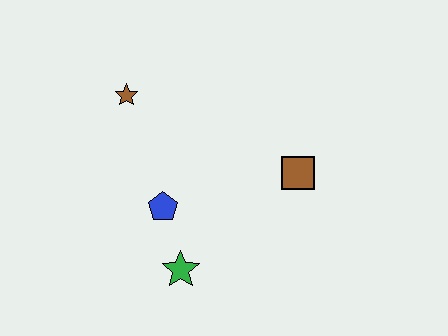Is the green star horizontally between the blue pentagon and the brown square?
Yes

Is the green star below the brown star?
Yes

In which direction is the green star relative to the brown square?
The green star is to the left of the brown square.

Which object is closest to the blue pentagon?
The green star is closest to the blue pentagon.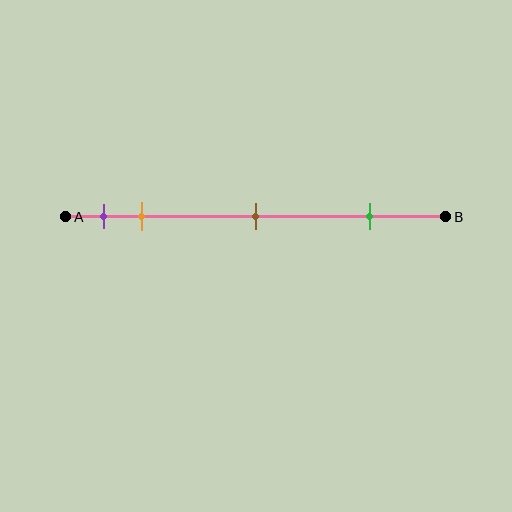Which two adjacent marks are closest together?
The purple and orange marks are the closest adjacent pair.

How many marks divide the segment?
There are 4 marks dividing the segment.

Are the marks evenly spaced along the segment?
No, the marks are not evenly spaced.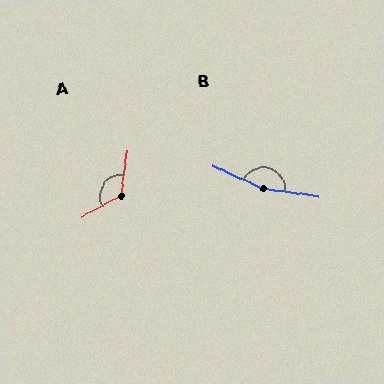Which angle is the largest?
B, at approximately 164 degrees.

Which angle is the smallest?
A, at approximately 127 degrees.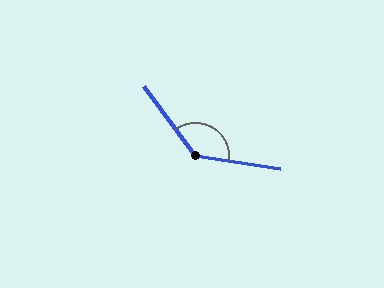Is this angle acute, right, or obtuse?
It is obtuse.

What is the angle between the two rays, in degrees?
Approximately 135 degrees.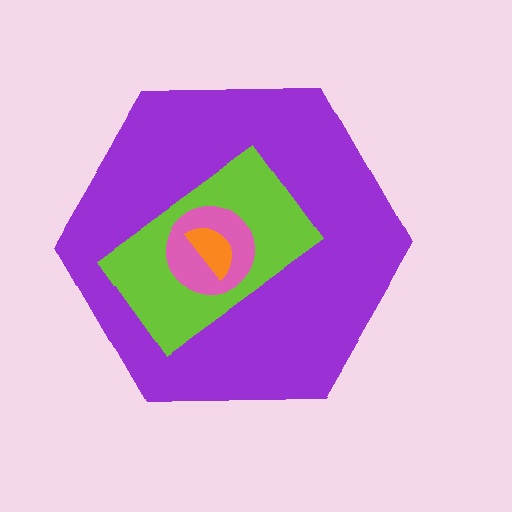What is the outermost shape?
The purple hexagon.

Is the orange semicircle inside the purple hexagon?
Yes.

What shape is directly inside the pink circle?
The orange semicircle.